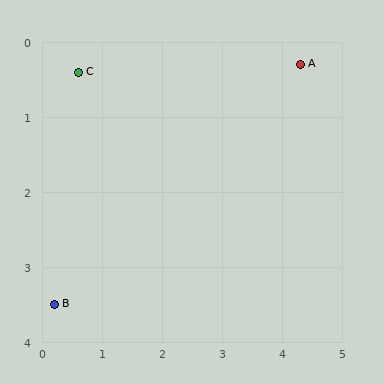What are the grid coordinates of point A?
Point A is at approximately (4.3, 0.3).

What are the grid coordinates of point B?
Point B is at approximately (0.2, 3.5).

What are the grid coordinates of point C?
Point C is at approximately (0.6, 0.4).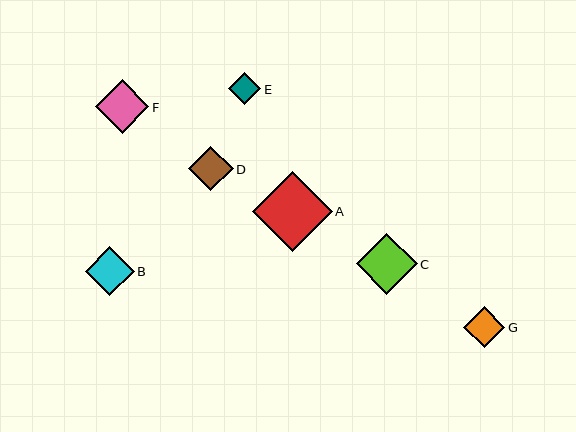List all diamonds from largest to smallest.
From largest to smallest: A, C, F, B, D, G, E.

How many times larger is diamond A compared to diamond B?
Diamond A is approximately 1.6 times the size of diamond B.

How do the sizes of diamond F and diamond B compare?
Diamond F and diamond B are approximately the same size.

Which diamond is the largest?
Diamond A is the largest with a size of approximately 80 pixels.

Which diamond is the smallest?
Diamond E is the smallest with a size of approximately 32 pixels.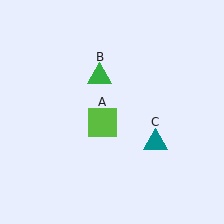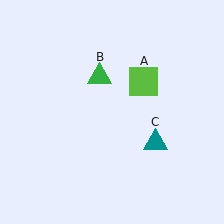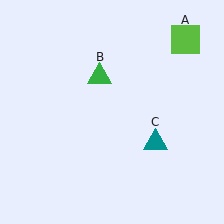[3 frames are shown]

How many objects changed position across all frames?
1 object changed position: lime square (object A).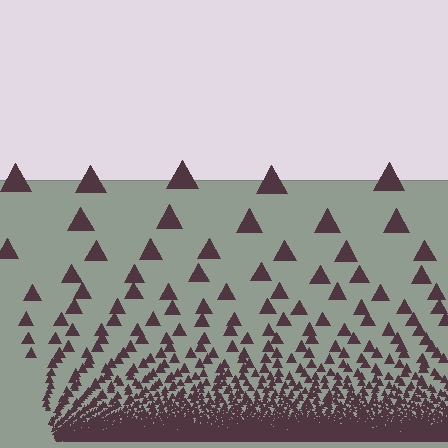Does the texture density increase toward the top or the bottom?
Density increases toward the bottom.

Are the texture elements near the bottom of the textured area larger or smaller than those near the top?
Smaller. The gradient is inverted — elements near the bottom are smaller and denser.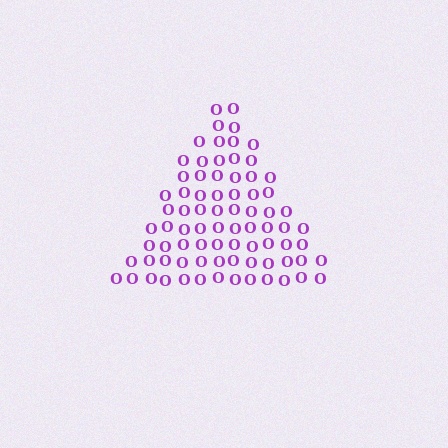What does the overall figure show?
The overall figure shows a triangle.